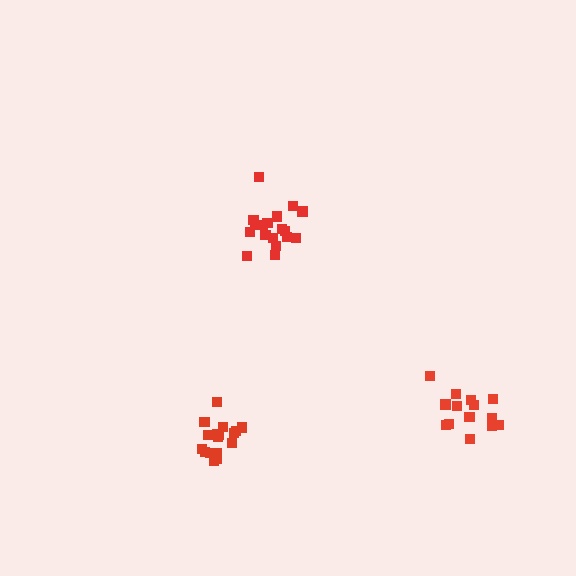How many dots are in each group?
Group 1: 17 dots, Group 2: 14 dots, Group 3: 18 dots (49 total).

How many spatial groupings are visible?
There are 3 spatial groupings.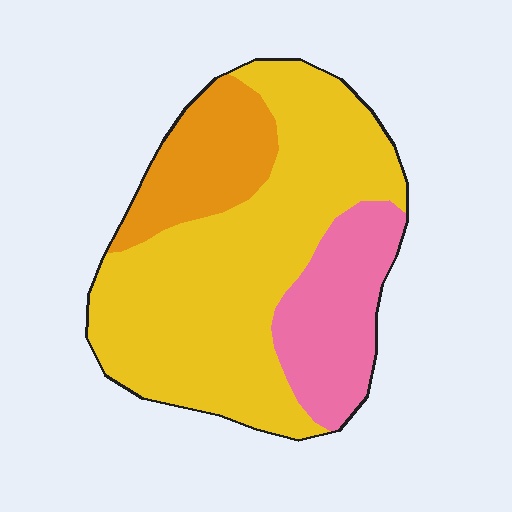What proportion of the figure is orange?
Orange takes up about one sixth (1/6) of the figure.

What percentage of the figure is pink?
Pink covers about 20% of the figure.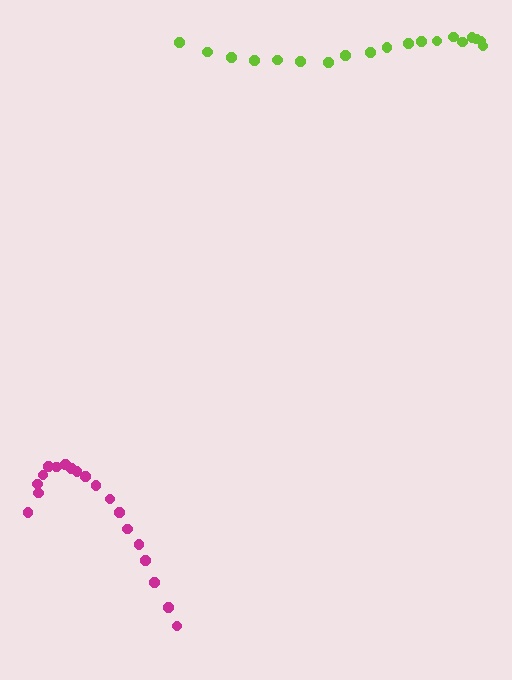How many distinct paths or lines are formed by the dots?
There are 2 distinct paths.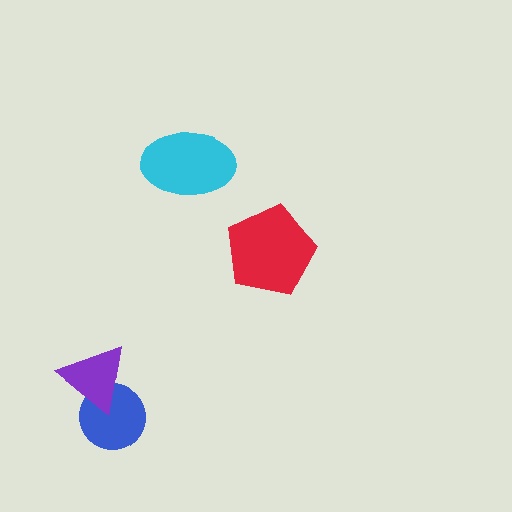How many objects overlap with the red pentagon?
0 objects overlap with the red pentagon.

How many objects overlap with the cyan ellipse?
0 objects overlap with the cyan ellipse.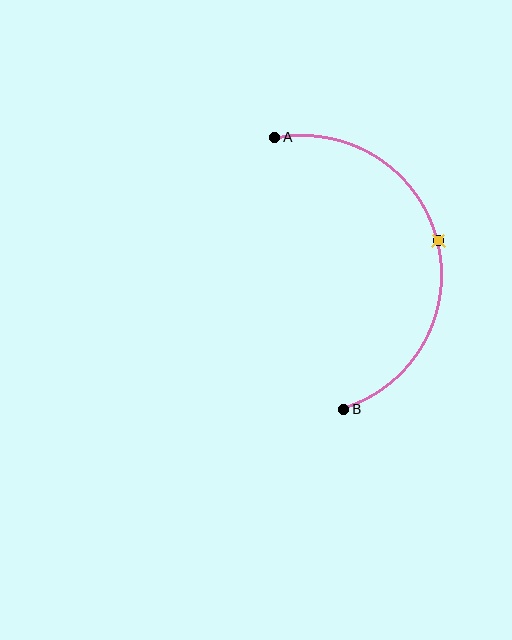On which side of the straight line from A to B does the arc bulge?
The arc bulges to the right of the straight line connecting A and B.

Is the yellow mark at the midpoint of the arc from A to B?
Yes. The yellow mark lies on the arc at equal arc-length from both A and B — it is the arc midpoint.